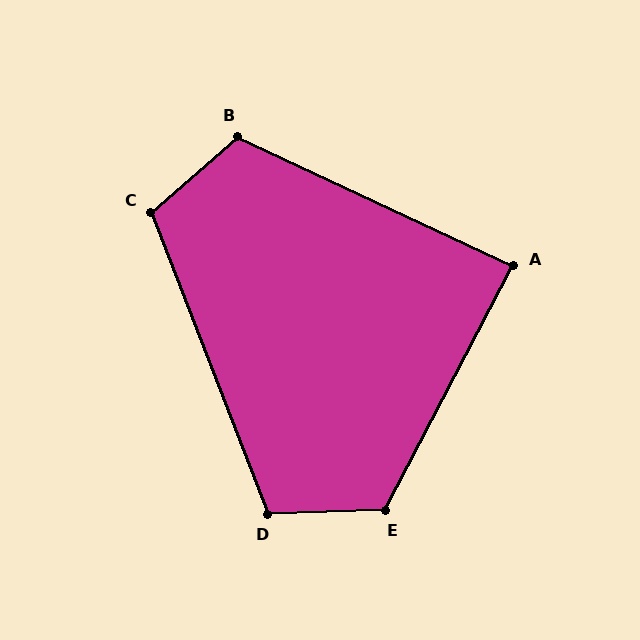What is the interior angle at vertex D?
Approximately 109 degrees (obtuse).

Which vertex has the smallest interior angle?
A, at approximately 87 degrees.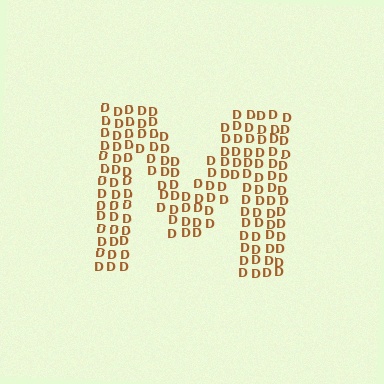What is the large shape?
The large shape is the letter M.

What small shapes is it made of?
It is made of small letter D's.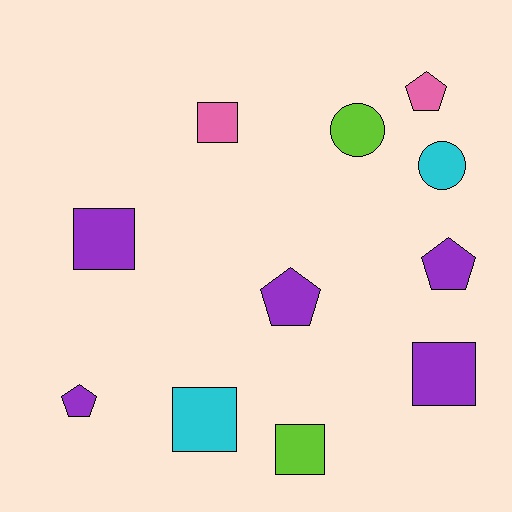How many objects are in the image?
There are 11 objects.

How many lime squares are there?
There is 1 lime square.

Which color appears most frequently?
Purple, with 5 objects.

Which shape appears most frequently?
Square, with 5 objects.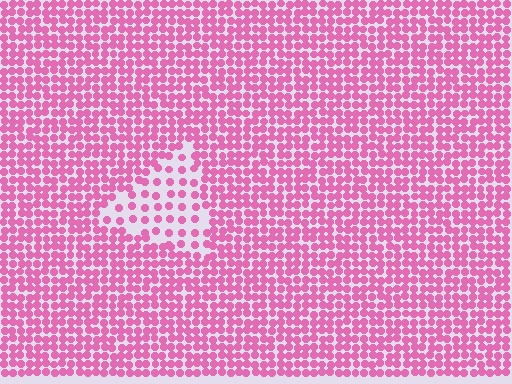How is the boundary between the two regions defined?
The boundary is defined by a change in element density (approximately 2.3x ratio). All elements are the same color, size, and shape.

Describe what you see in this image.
The image contains small pink elements arranged at two different densities. A triangle-shaped region is visible where the elements are less densely packed than the surrounding area.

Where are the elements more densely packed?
The elements are more densely packed outside the triangle boundary.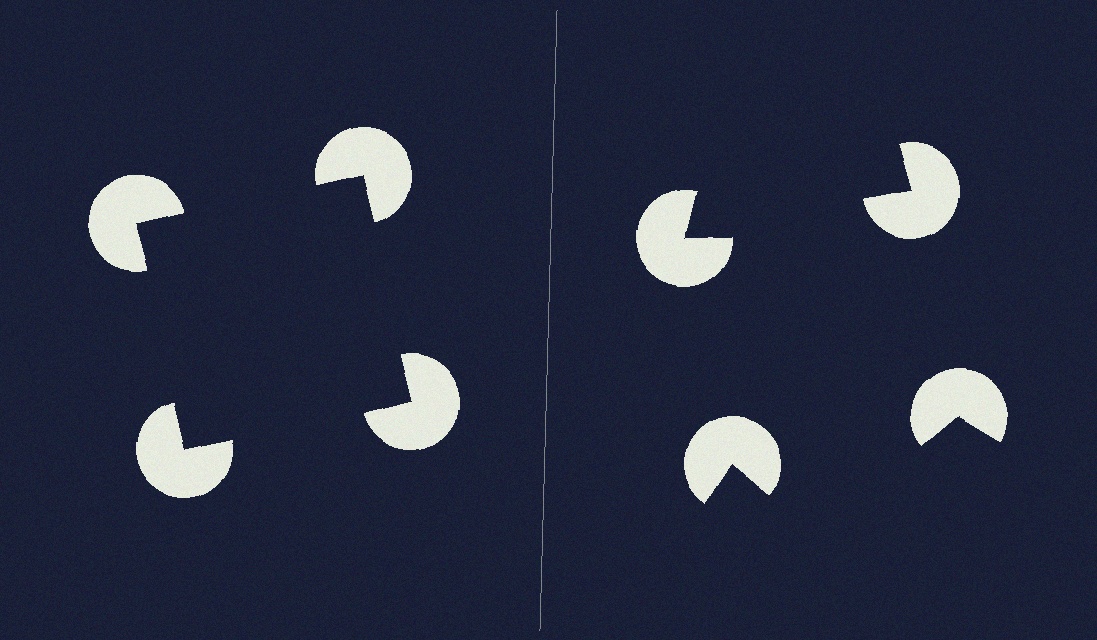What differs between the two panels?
The pac-man discs are positioned identically on both sides; only the wedge orientations differ. On the left they align to a square; on the right they are misaligned.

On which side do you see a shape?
An illusory square appears on the left side. On the right side the wedge cuts are rotated, so no coherent shape forms.